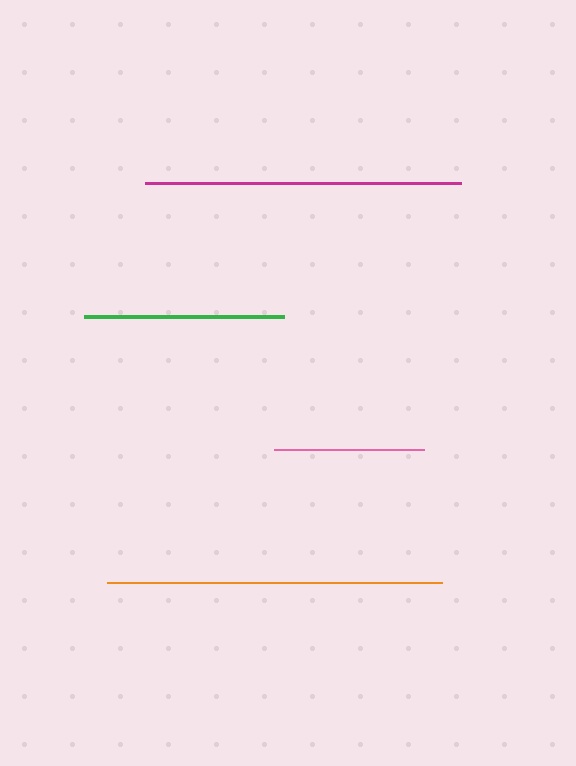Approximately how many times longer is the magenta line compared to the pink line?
The magenta line is approximately 2.1 times the length of the pink line.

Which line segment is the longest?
The orange line is the longest at approximately 335 pixels.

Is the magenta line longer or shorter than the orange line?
The orange line is longer than the magenta line.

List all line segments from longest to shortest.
From longest to shortest: orange, magenta, green, pink.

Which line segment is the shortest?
The pink line is the shortest at approximately 150 pixels.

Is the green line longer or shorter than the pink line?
The green line is longer than the pink line.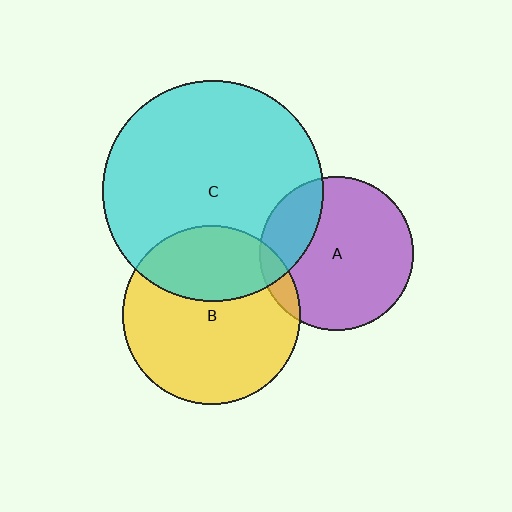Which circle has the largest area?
Circle C (cyan).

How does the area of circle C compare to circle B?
Approximately 1.5 times.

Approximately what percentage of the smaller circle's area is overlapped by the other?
Approximately 20%.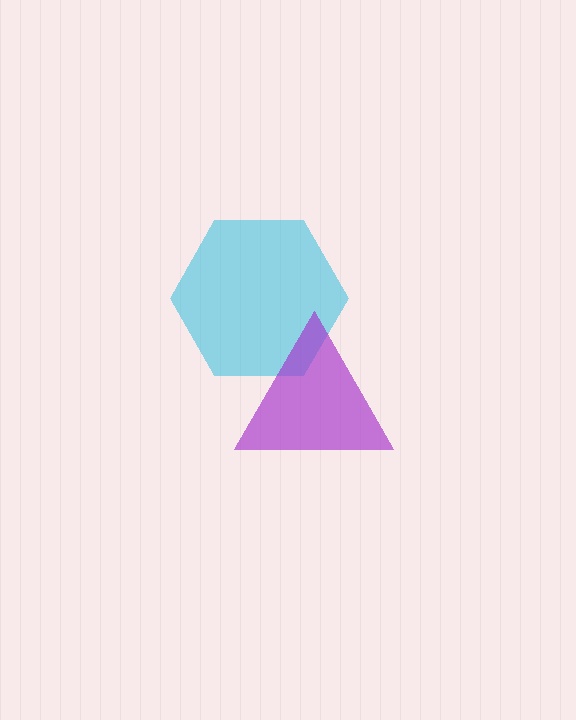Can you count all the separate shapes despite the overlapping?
Yes, there are 2 separate shapes.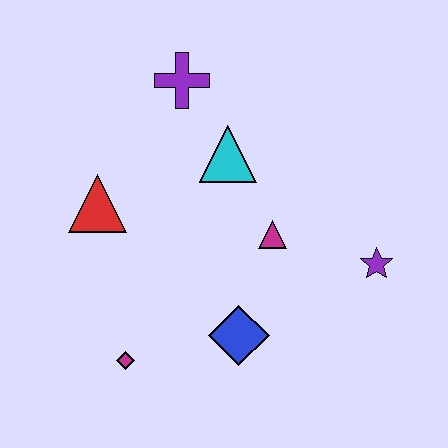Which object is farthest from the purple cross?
The magenta diamond is farthest from the purple cross.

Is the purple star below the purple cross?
Yes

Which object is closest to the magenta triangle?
The cyan triangle is closest to the magenta triangle.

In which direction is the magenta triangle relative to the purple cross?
The magenta triangle is below the purple cross.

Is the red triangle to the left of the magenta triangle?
Yes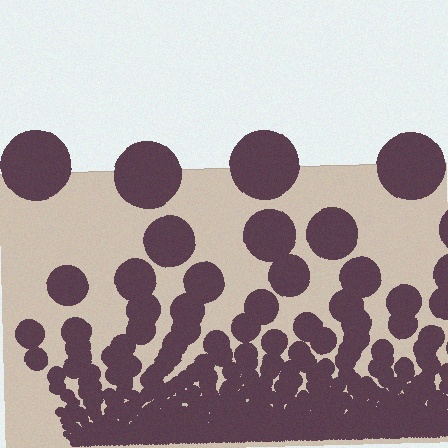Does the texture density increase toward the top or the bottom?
Density increases toward the bottom.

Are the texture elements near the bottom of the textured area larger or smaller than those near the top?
Smaller. The gradient is inverted — elements near the bottom are smaller and denser.